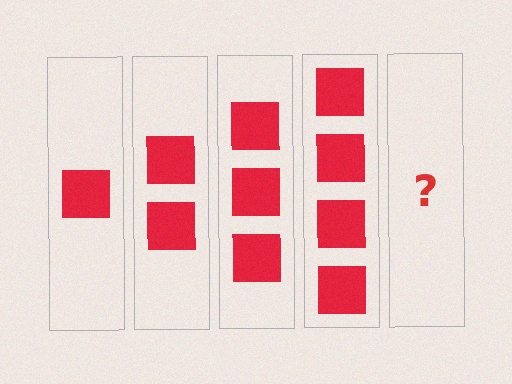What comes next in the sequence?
The next element should be 5 squares.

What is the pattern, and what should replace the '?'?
The pattern is that each step adds one more square. The '?' should be 5 squares.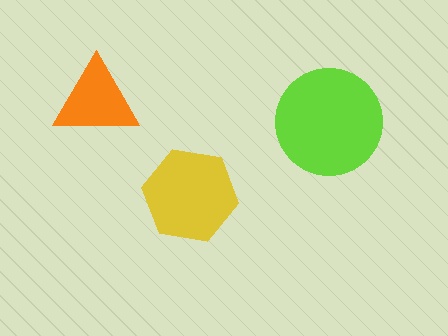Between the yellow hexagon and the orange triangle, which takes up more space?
The yellow hexagon.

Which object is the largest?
The lime circle.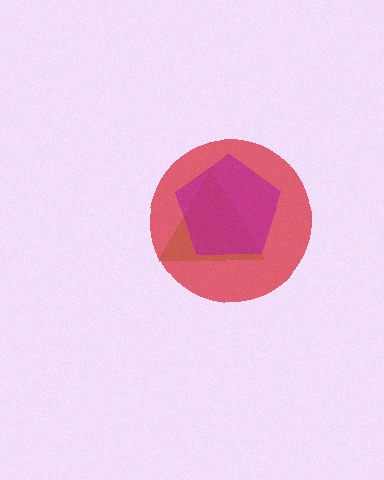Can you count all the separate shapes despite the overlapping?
Yes, there are 3 separate shapes.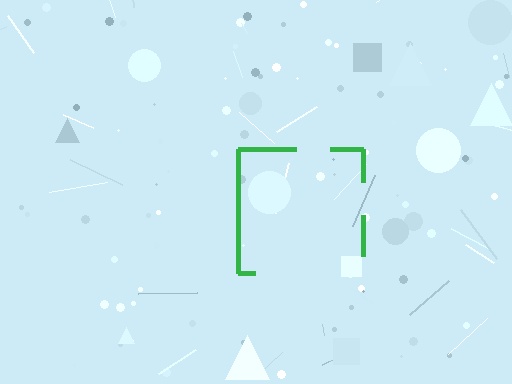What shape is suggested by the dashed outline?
The dashed outline suggests a square.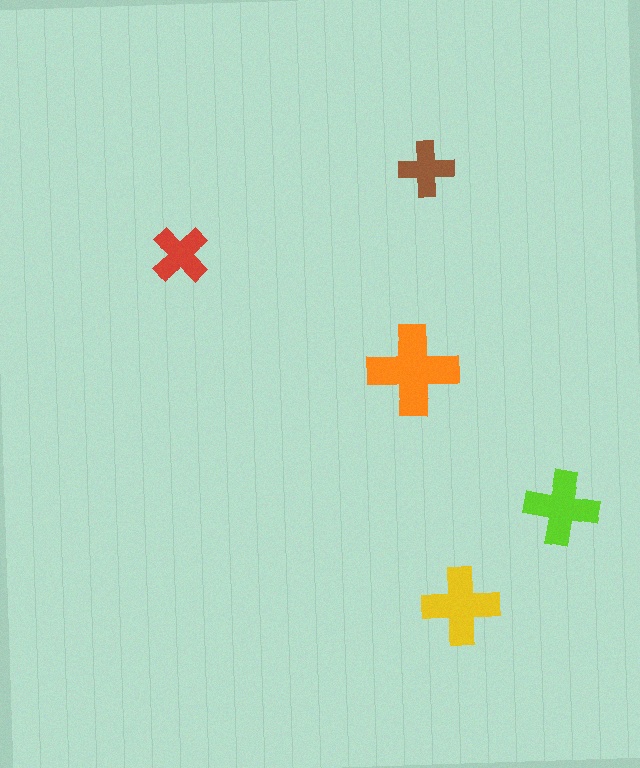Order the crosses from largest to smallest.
the orange one, the yellow one, the lime one, the red one, the brown one.